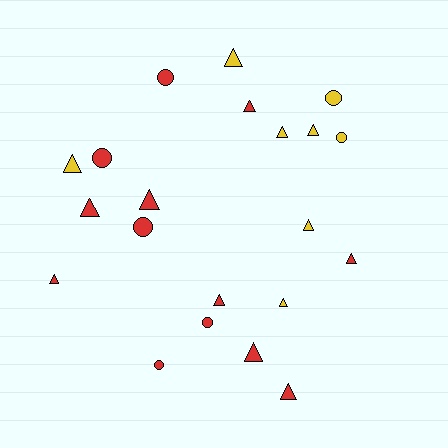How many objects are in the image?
There are 21 objects.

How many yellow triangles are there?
There are 6 yellow triangles.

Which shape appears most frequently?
Triangle, with 14 objects.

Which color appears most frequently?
Red, with 13 objects.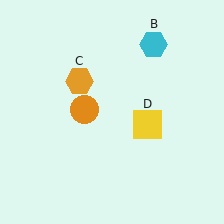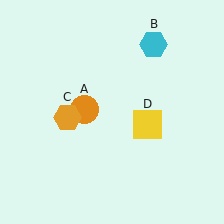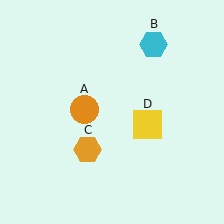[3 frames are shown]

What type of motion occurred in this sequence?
The orange hexagon (object C) rotated counterclockwise around the center of the scene.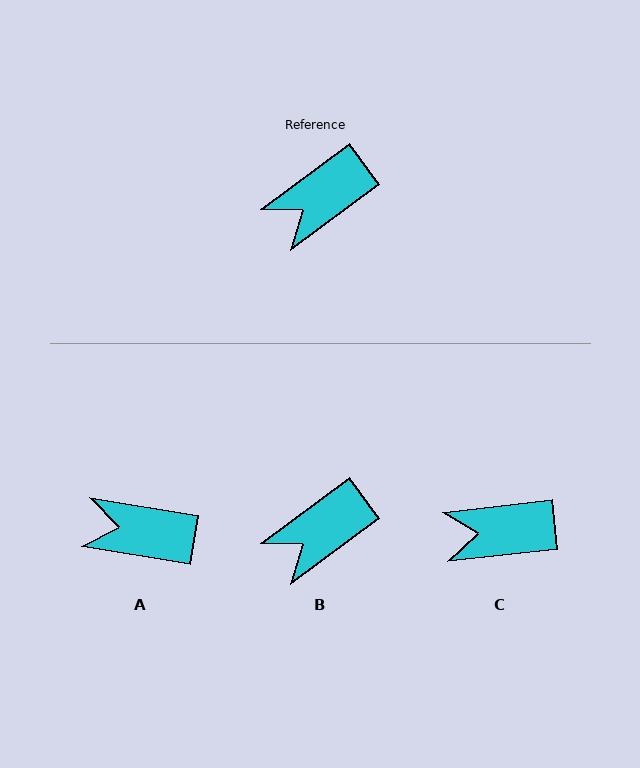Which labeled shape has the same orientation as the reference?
B.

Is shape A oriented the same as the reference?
No, it is off by about 46 degrees.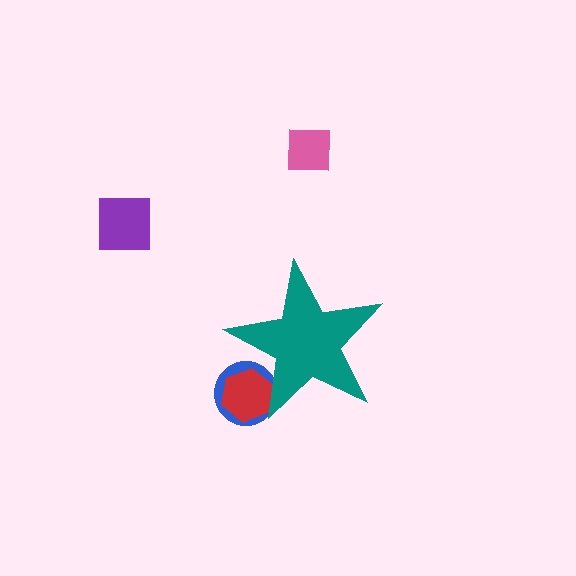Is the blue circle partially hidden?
Yes, the blue circle is partially hidden behind the teal star.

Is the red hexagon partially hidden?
Yes, the red hexagon is partially hidden behind the teal star.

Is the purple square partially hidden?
No, the purple square is fully visible.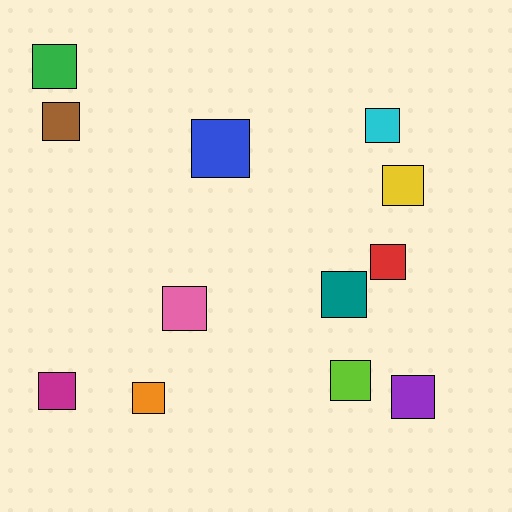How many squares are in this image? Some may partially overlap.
There are 12 squares.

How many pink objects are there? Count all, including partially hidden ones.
There is 1 pink object.